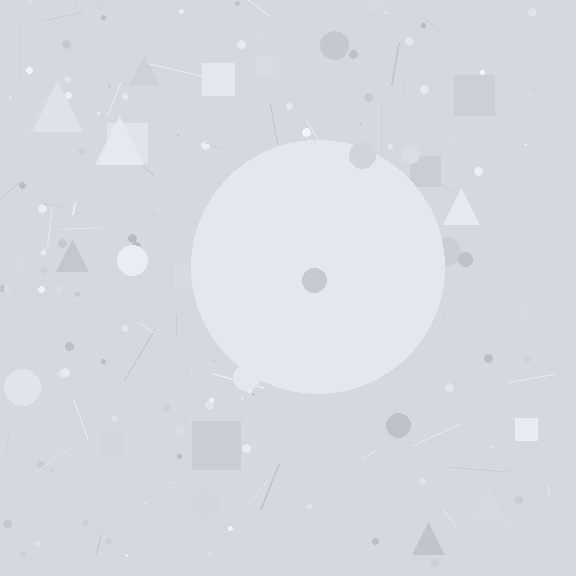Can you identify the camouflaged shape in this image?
The camouflaged shape is a circle.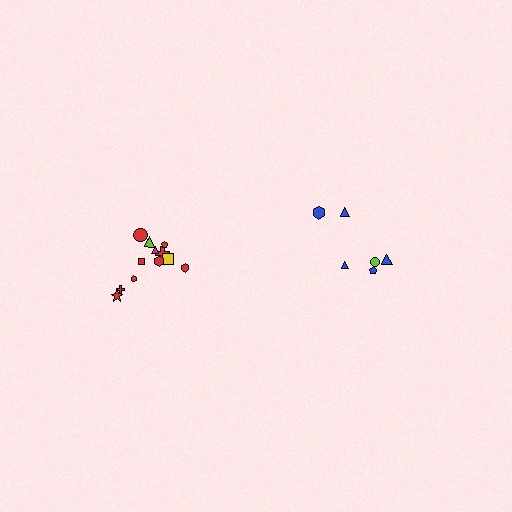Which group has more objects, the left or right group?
The left group.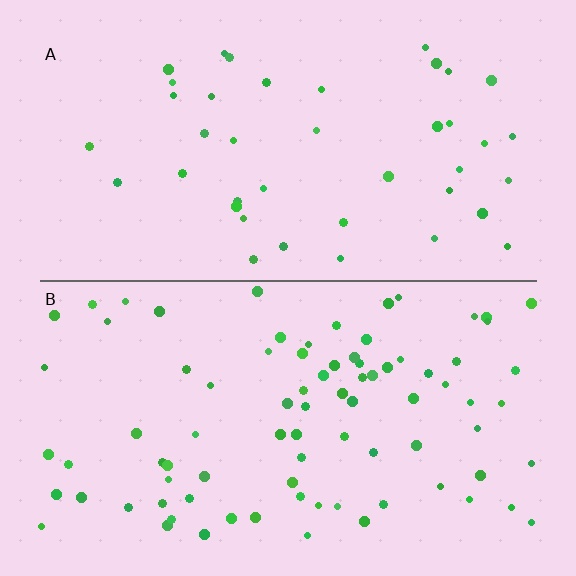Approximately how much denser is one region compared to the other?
Approximately 2.0× — region B over region A.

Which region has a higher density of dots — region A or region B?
B (the bottom).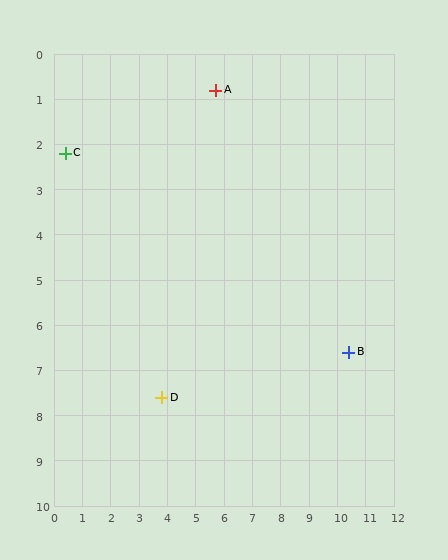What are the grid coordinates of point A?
Point A is at approximately (5.7, 0.8).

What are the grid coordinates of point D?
Point D is at approximately (3.8, 7.6).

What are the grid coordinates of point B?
Point B is at approximately (10.4, 6.6).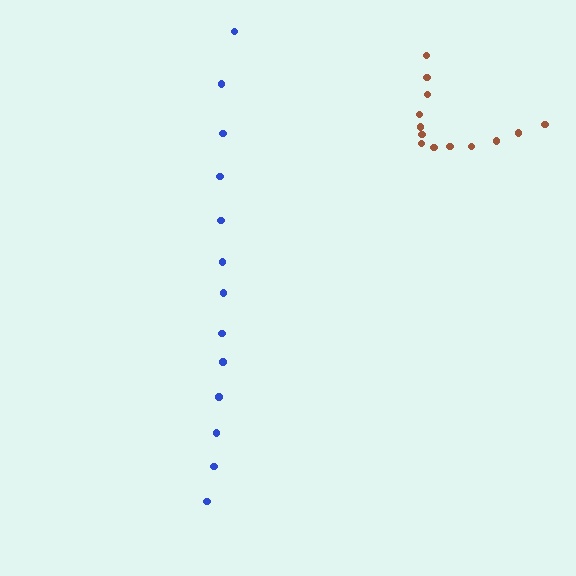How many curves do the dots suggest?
There are 2 distinct paths.